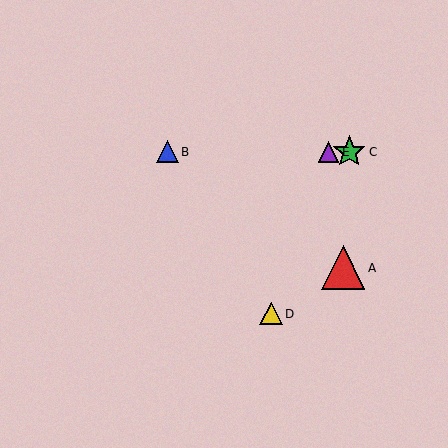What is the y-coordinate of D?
Object D is at y≈314.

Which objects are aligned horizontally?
Objects B, C, E are aligned horizontally.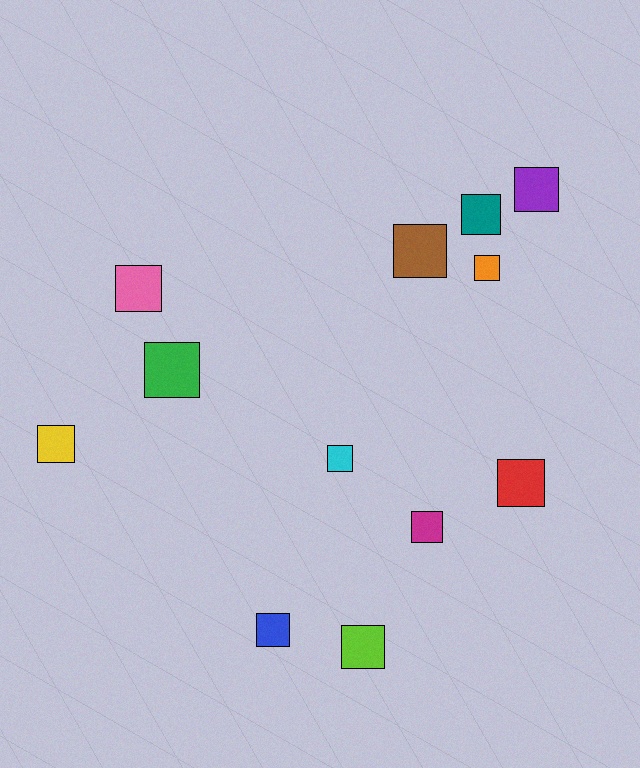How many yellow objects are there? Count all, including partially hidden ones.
There is 1 yellow object.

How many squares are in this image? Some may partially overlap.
There are 12 squares.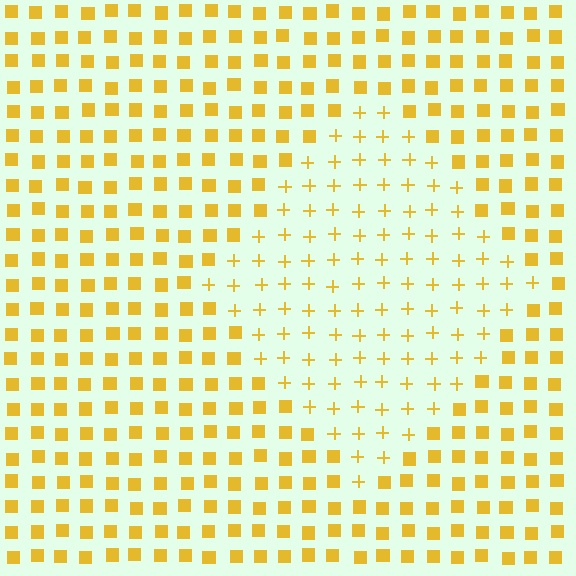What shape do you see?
I see a diamond.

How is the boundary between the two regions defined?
The boundary is defined by a change in element shape: plus signs inside vs. squares outside. All elements share the same color and spacing.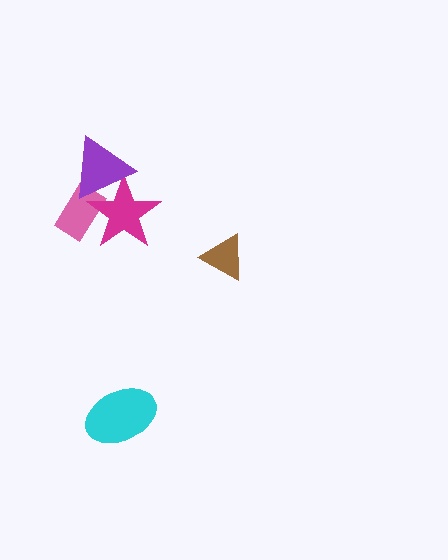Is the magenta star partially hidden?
Yes, it is partially covered by another shape.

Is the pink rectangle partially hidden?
Yes, it is partially covered by another shape.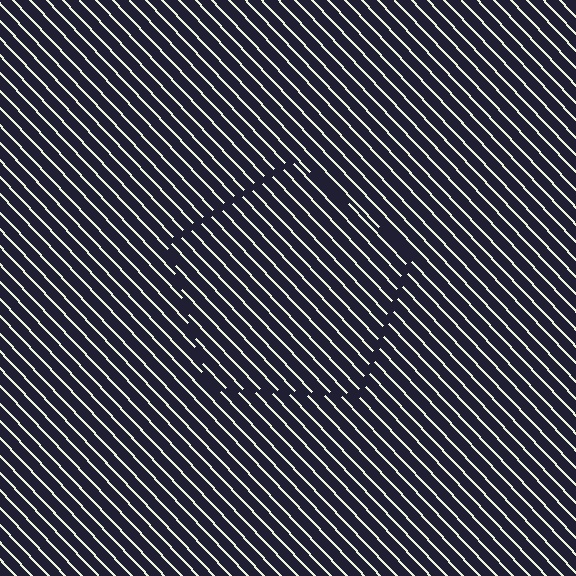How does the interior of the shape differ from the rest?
The interior of the shape contains the same grating, shifted by half a period — the contour is defined by the phase discontinuity where line-ends from the inner and outer gratings abut.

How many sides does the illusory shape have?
5 sides — the line-ends trace a pentagon.